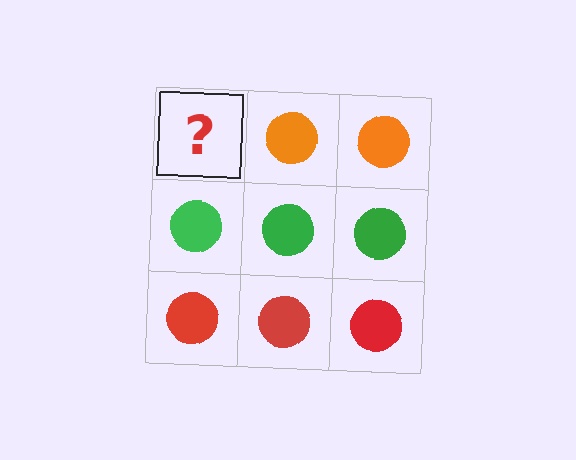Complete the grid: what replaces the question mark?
The question mark should be replaced with an orange circle.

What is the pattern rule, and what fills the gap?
The rule is that each row has a consistent color. The gap should be filled with an orange circle.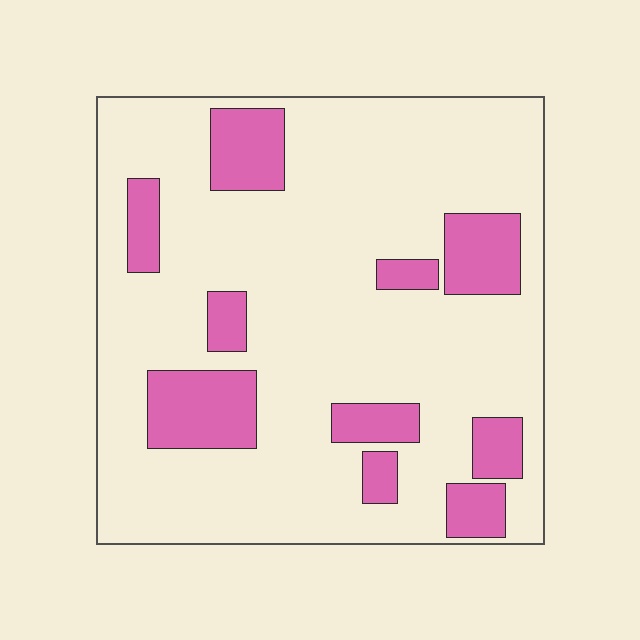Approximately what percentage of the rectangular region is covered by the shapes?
Approximately 20%.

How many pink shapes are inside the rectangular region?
10.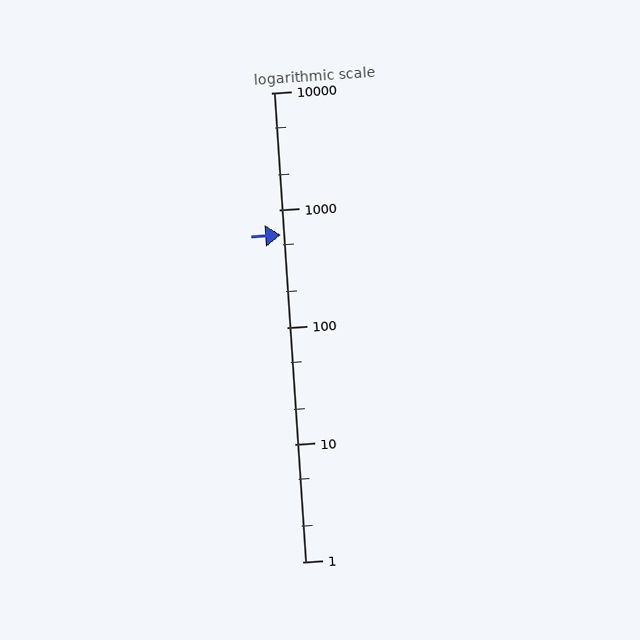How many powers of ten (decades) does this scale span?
The scale spans 4 decades, from 1 to 10000.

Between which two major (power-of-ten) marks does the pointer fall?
The pointer is between 100 and 1000.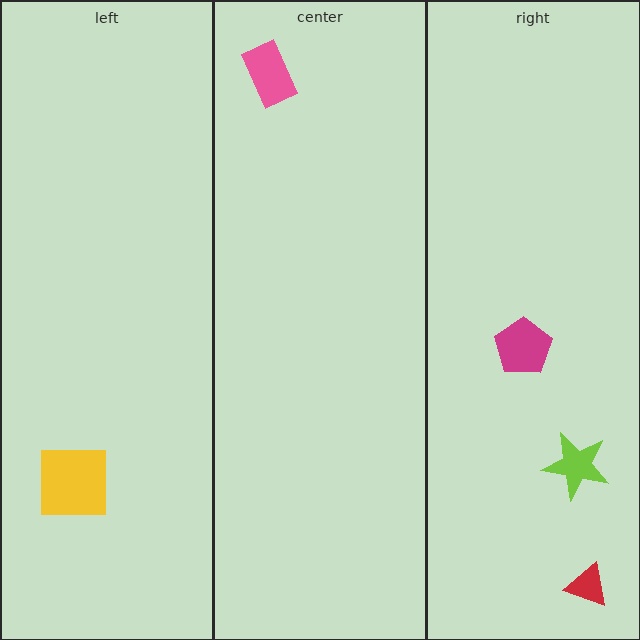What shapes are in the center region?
The pink rectangle.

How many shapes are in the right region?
3.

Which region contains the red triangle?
The right region.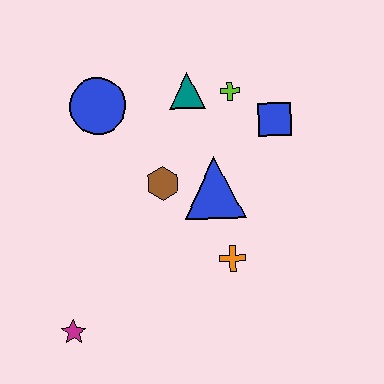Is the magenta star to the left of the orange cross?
Yes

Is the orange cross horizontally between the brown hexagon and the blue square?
Yes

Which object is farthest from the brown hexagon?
The magenta star is farthest from the brown hexagon.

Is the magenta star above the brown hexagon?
No